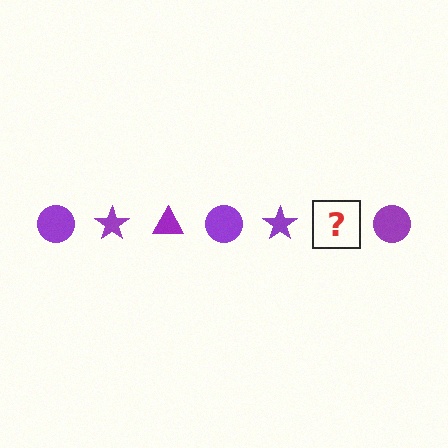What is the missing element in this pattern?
The missing element is a purple triangle.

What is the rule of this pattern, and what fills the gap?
The rule is that the pattern cycles through circle, star, triangle shapes in purple. The gap should be filled with a purple triangle.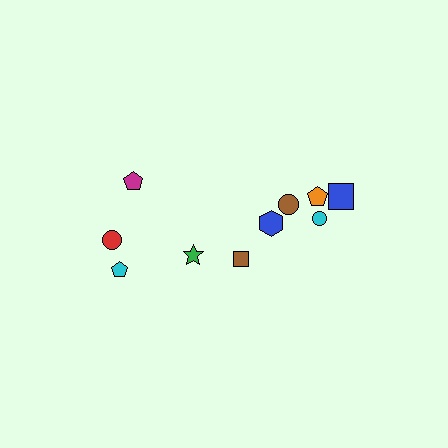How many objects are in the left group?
There are 4 objects.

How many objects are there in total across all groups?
There are 10 objects.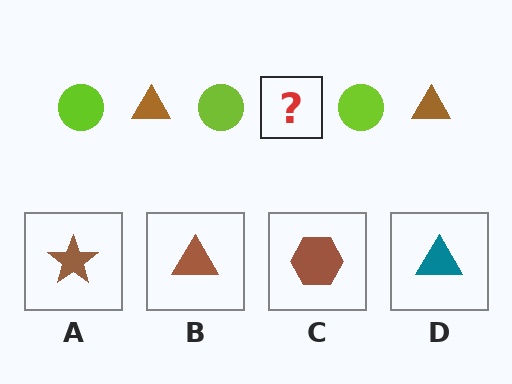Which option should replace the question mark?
Option B.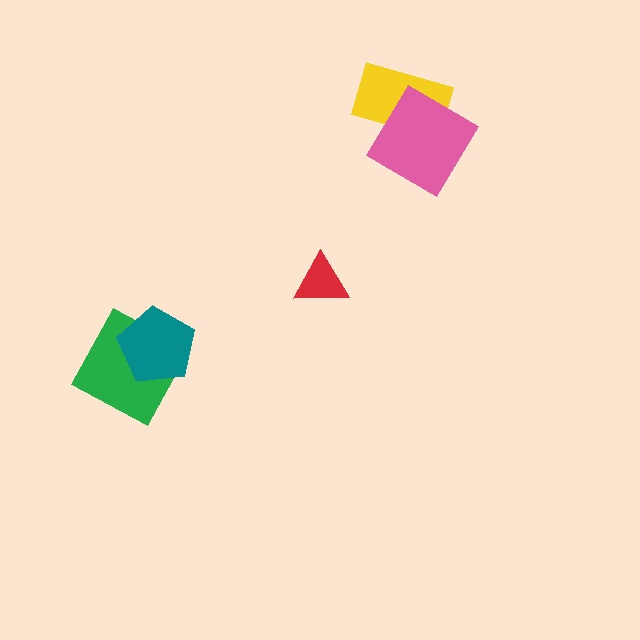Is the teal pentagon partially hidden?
No, no other shape covers it.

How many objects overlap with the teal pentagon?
1 object overlaps with the teal pentagon.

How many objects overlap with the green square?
1 object overlaps with the green square.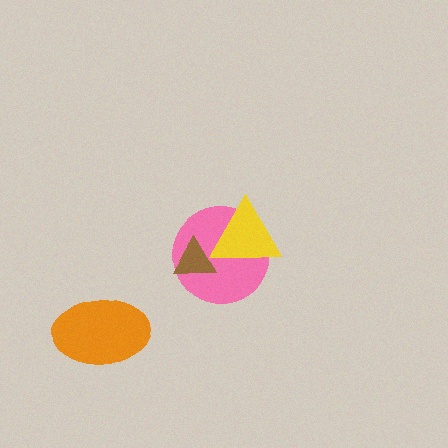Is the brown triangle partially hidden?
Yes, it is partially covered by another shape.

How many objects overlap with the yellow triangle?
2 objects overlap with the yellow triangle.